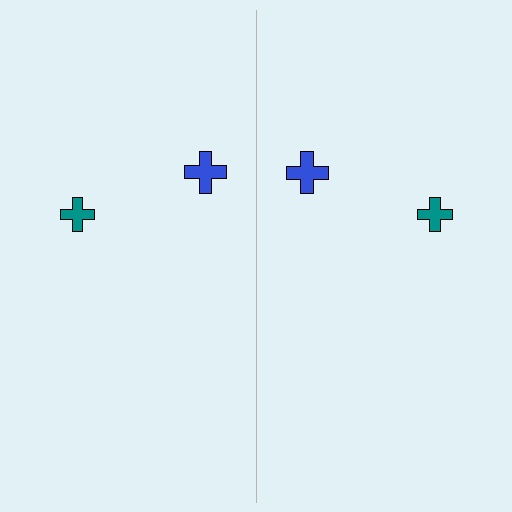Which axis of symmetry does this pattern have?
The pattern has a vertical axis of symmetry running through the center of the image.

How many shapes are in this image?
There are 4 shapes in this image.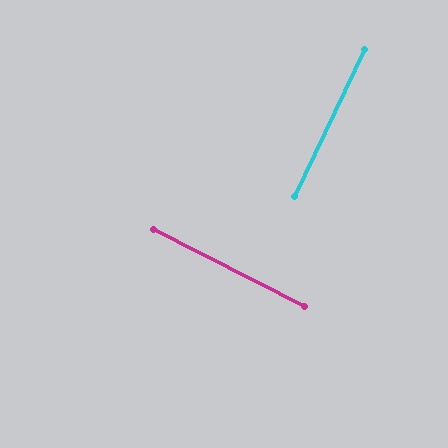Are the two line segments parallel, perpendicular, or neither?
Perpendicular — they meet at approximately 89°.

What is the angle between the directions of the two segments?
Approximately 89 degrees.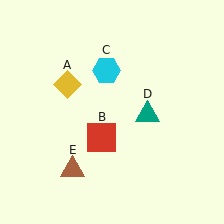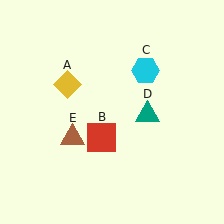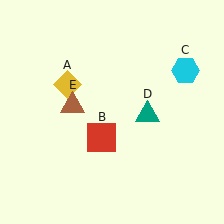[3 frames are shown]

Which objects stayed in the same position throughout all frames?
Yellow diamond (object A) and red square (object B) and teal triangle (object D) remained stationary.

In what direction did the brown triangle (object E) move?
The brown triangle (object E) moved up.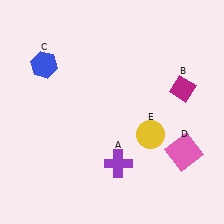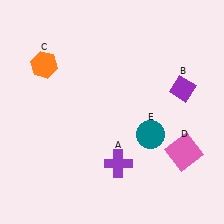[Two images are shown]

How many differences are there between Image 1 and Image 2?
There are 3 differences between the two images.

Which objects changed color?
B changed from magenta to purple. C changed from blue to orange. E changed from yellow to teal.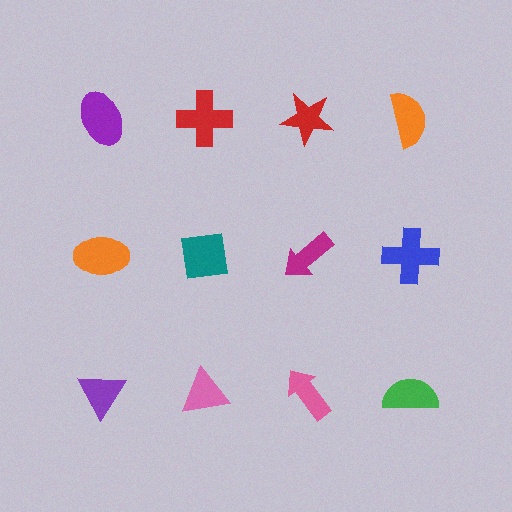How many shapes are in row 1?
4 shapes.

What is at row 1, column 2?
A red cross.